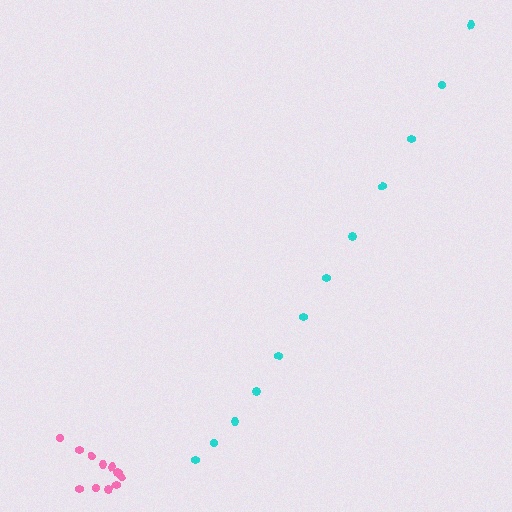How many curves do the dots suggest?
There are 2 distinct paths.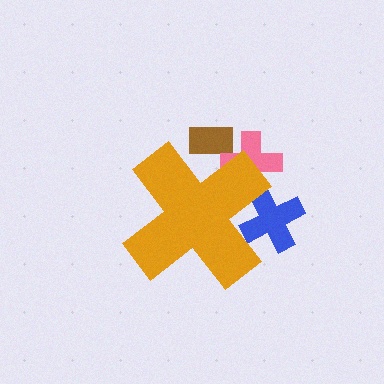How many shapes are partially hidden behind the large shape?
3 shapes are partially hidden.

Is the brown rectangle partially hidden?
Yes, the brown rectangle is partially hidden behind the orange cross.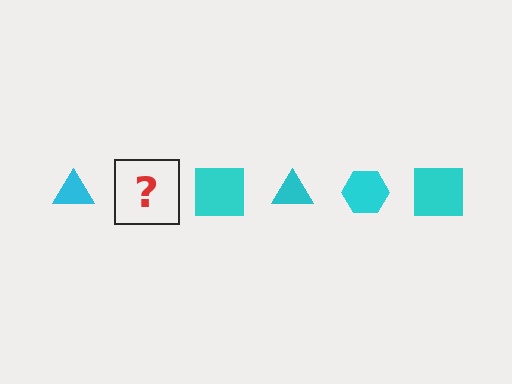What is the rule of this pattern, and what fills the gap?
The rule is that the pattern cycles through triangle, hexagon, square shapes in cyan. The gap should be filled with a cyan hexagon.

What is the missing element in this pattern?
The missing element is a cyan hexagon.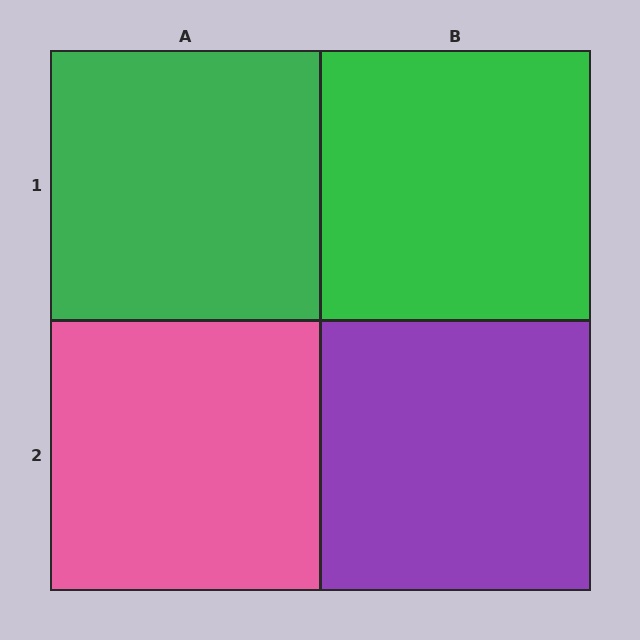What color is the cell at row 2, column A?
Pink.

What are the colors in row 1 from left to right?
Green, green.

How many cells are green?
2 cells are green.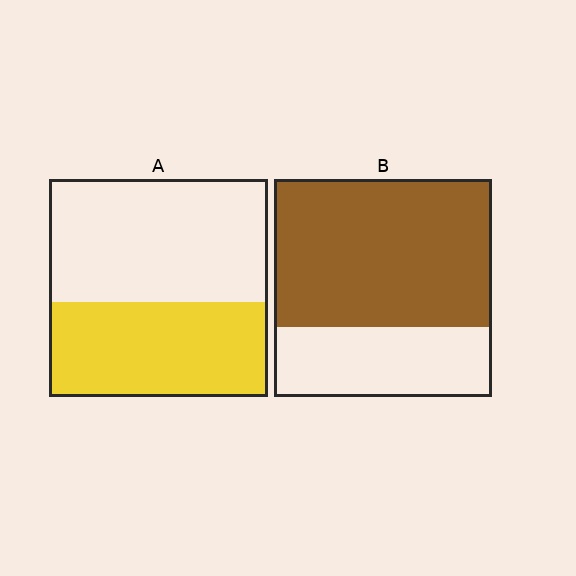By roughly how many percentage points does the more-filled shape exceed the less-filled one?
By roughly 25 percentage points (B over A).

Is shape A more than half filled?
No.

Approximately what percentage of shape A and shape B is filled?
A is approximately 45% and B is approximately 70%.